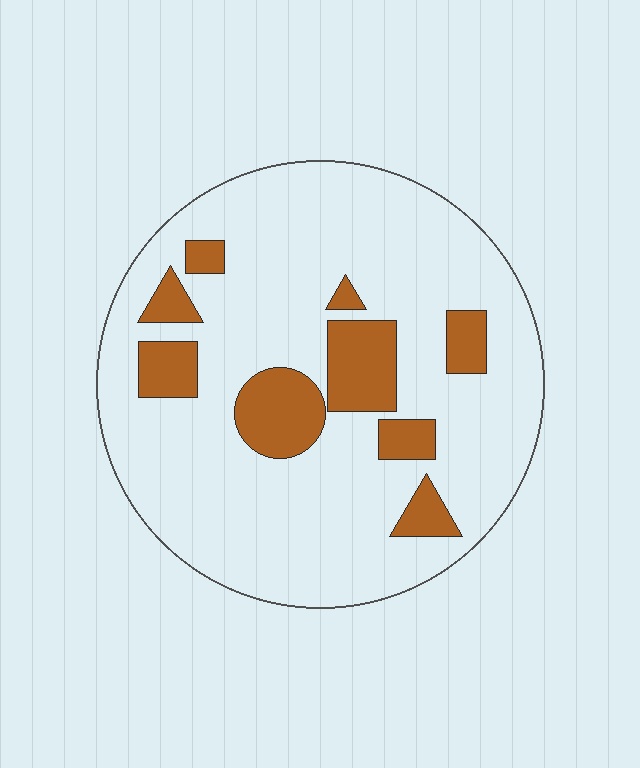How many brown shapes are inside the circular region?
9.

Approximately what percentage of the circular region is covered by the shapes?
Approximately 20%.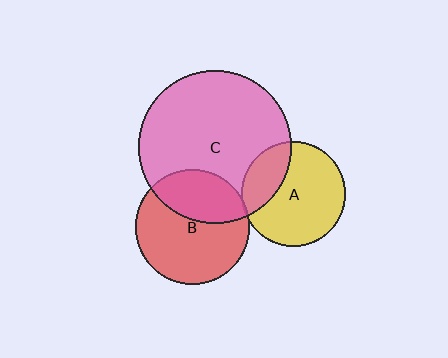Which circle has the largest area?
Circle C (pink).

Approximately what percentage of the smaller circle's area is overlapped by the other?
Approximately 35%.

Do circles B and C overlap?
Yes.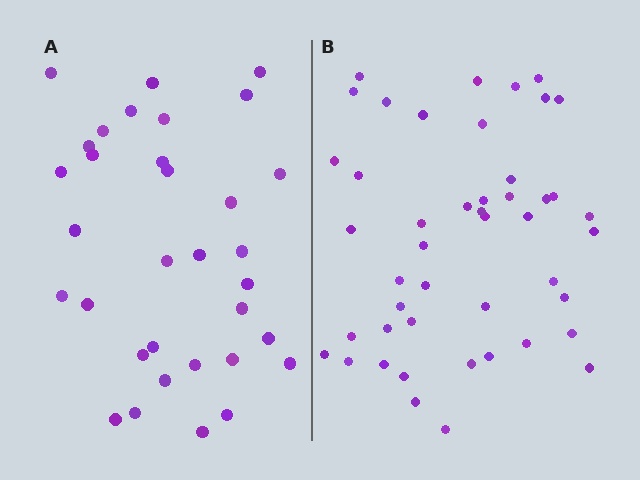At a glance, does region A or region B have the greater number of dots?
Region B (the right region) has more dots.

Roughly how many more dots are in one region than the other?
Region B has approximately 15 more dots than region A.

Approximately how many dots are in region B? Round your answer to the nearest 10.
About 50 dots. (The exact count is 46, which rounds to 50.)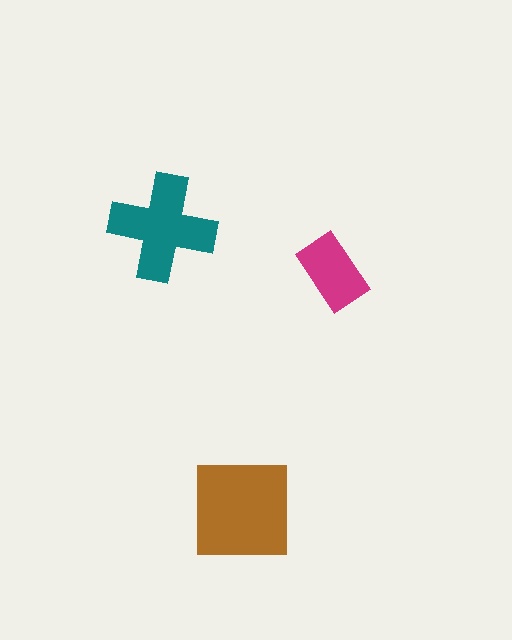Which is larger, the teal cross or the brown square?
The brown square.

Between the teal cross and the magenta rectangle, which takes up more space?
The teal cross.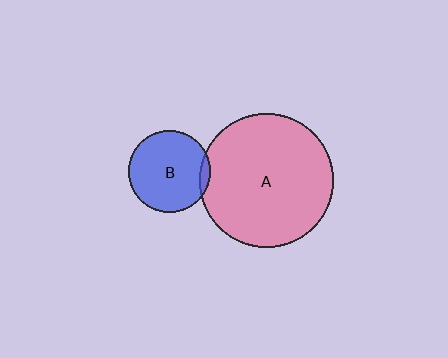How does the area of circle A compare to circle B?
Approximately 2.7 times.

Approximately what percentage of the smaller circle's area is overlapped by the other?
Approximately 5%.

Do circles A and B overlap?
Yes.